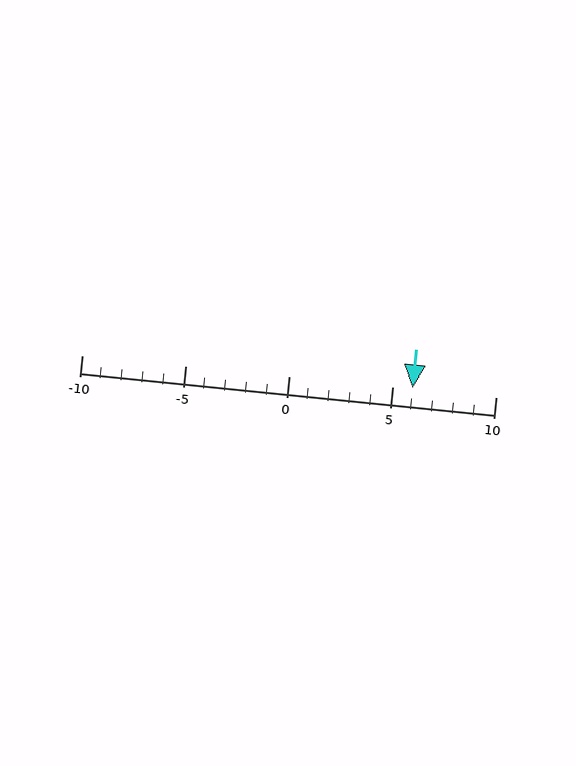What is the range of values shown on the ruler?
The ruler shows values from -10 to 10.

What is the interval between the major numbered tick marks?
The major tick marks are spaced 5 units apart.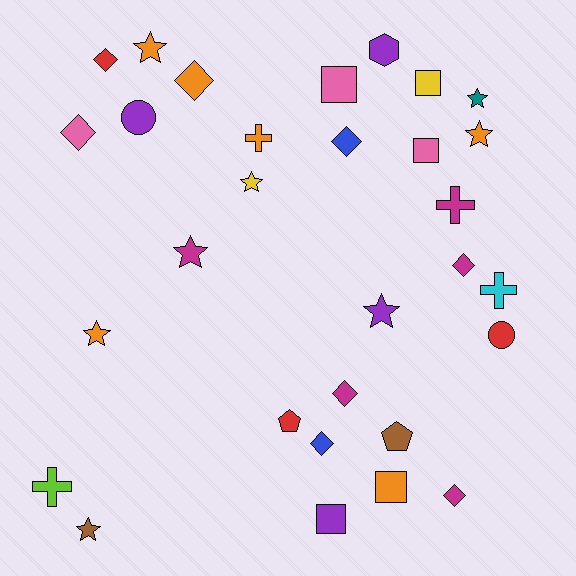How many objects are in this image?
There are 30 objects.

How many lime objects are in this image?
There is 1 lime object.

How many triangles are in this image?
There are no triangles.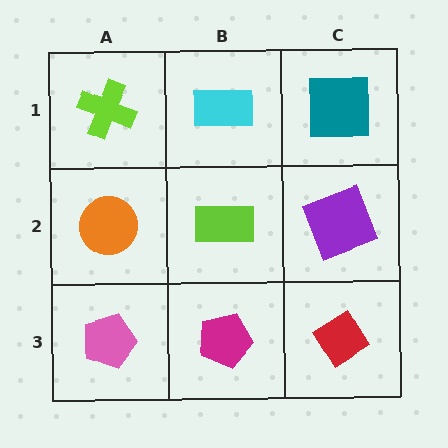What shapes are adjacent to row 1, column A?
An orange circle (row 2, column A), a cyan rectangle (row 1, column B).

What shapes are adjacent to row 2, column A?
A lime cross (row 1, column A), a pink pentagon (row 3, column A), a lime rectangle (row 2, column B).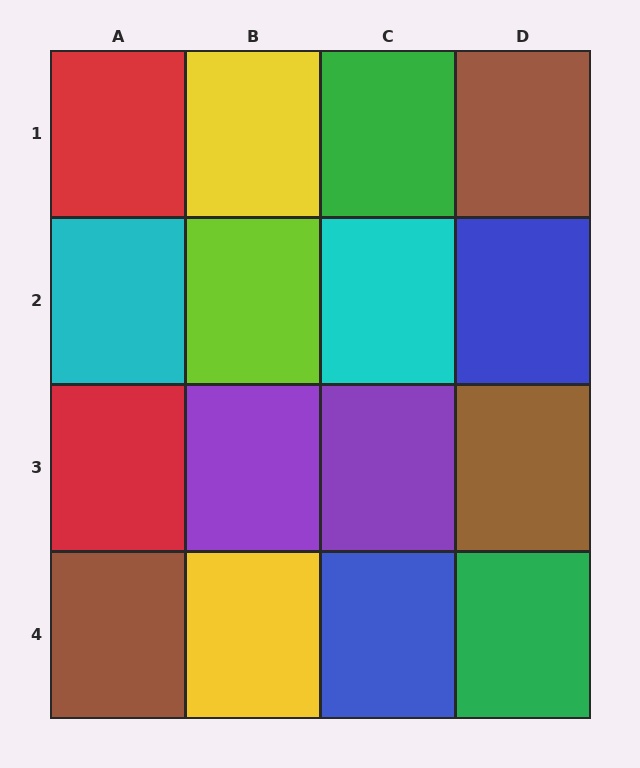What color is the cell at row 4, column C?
Blue.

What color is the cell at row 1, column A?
Red.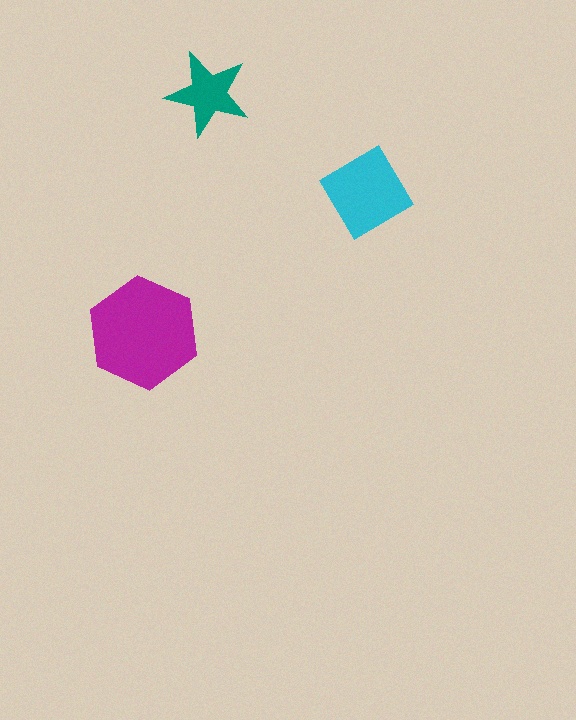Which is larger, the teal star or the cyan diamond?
The cyan diamond.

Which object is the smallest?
The teal star.